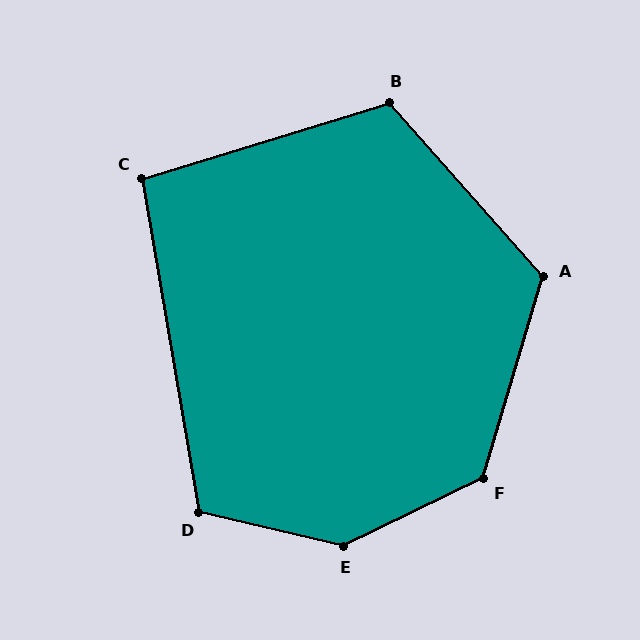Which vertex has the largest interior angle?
E, at approximately 141 degrees.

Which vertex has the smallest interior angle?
C, at approximately 97 degrees.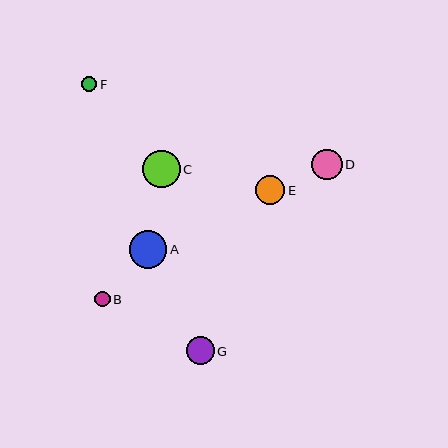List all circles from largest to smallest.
From largest to smallest: A, C, D, E, G, F, B.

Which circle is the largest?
Circle A is the largest with a size of approximately 37 pixels.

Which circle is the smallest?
Circle B is the smallest with a size of approximately 15 pixels.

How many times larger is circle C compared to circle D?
Circle C is approximately 1.2 times the size of circle D.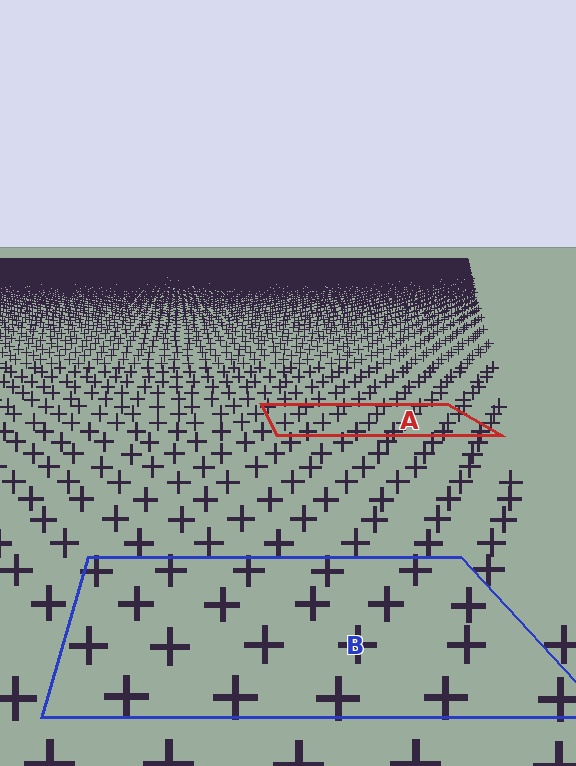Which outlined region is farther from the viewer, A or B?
Region A is farther from the viewer — the texture elements inside it appear smaller and more densely packed.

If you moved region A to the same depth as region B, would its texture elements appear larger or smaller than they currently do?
They would appear larger. At a closer depth, the same texture elements are projected at a bigger on-screen size.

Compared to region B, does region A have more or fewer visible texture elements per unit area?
Region A has more texture elements per unit area — they are packed more densely because it is farther away.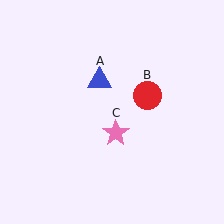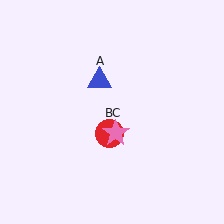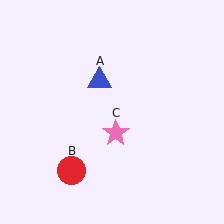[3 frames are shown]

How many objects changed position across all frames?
1 object changed position: red circle (object B).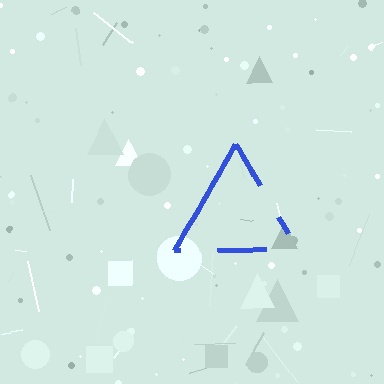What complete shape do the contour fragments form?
The contour fragments form a triangle.